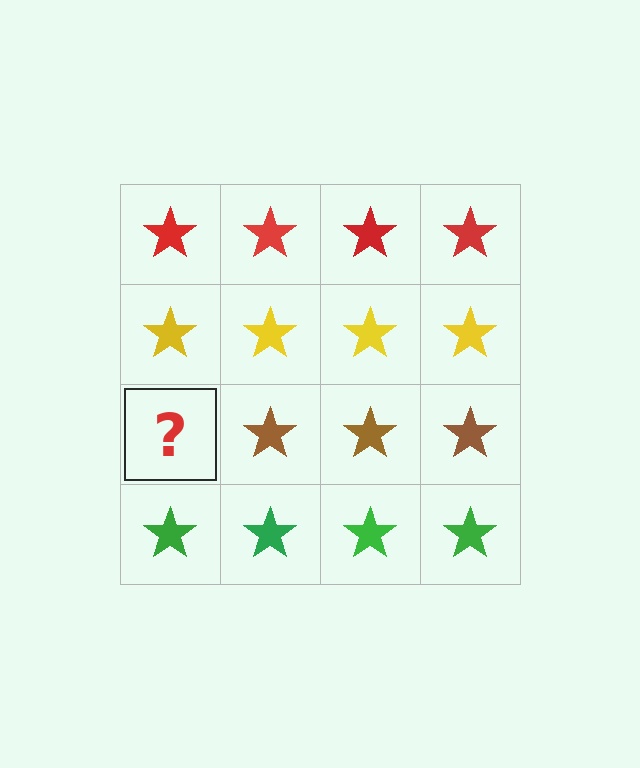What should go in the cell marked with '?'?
The missing cell should contain a brown star.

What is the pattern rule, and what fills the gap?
The rule is that each row has a consistent color. The gap should be filled with a brown star.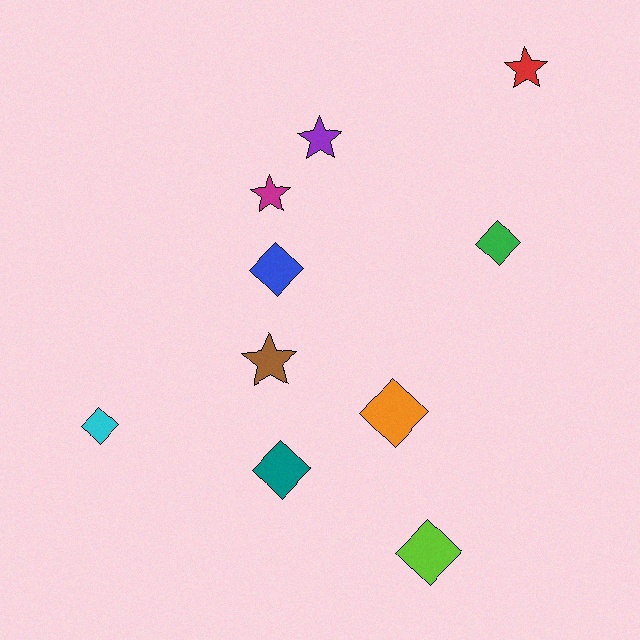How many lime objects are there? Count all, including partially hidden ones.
There is 1 lime object.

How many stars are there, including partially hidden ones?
There are 4 stars.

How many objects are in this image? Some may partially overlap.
There are 10 objects.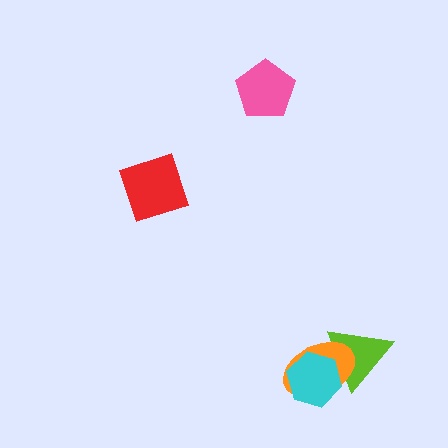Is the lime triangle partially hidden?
Yes, it is partially covered by another shape.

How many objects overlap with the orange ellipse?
2 objects overlap with the orange ellipse.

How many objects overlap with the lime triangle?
2 objects overlap with the lime triangle.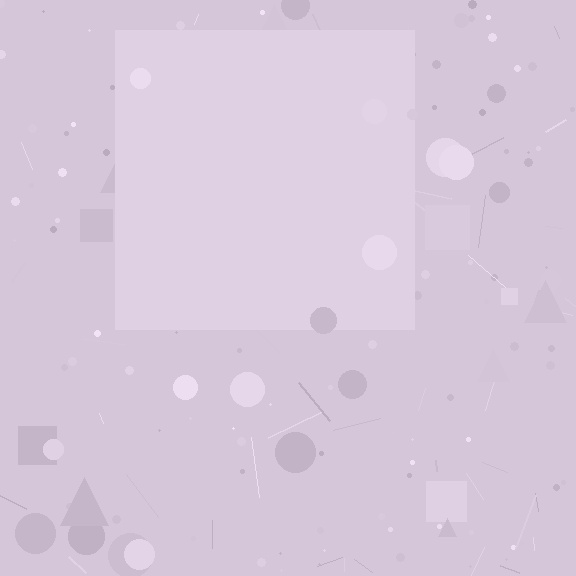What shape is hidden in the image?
A square is hidden in the image.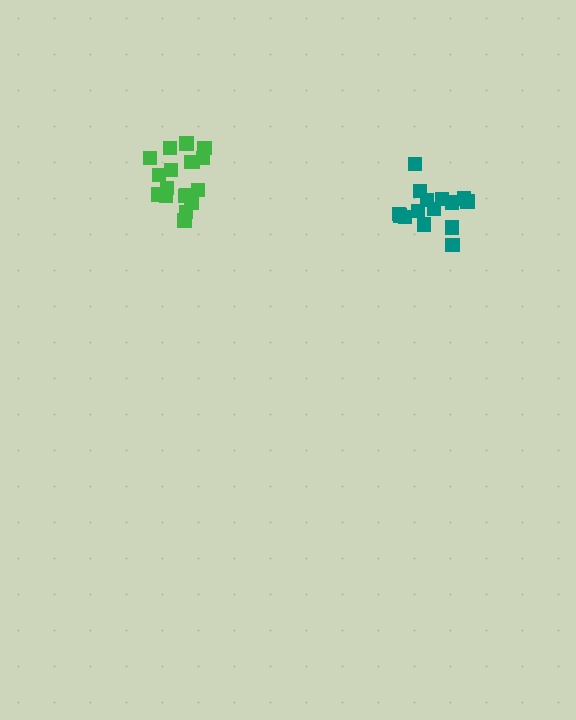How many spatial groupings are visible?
There are 2 spatial groupings.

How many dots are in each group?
Group 1: 18 dots, Group 2: 15 dots (33 total).